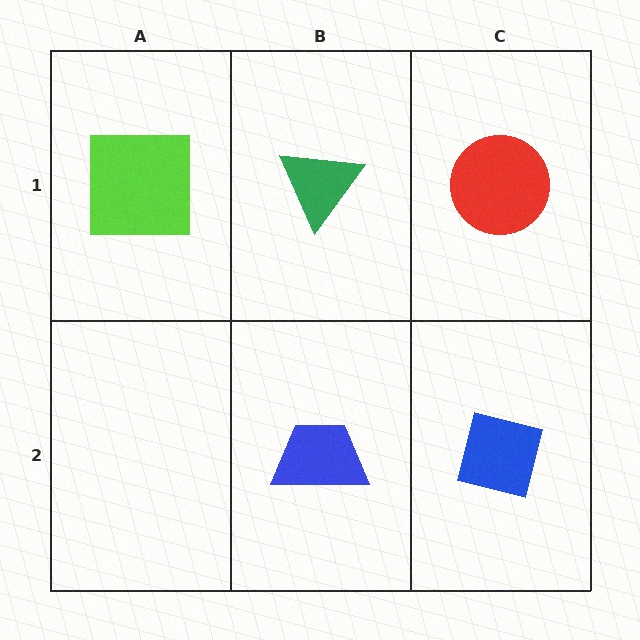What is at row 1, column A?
A lime square.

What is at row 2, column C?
A blue square.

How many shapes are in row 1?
3 shapes.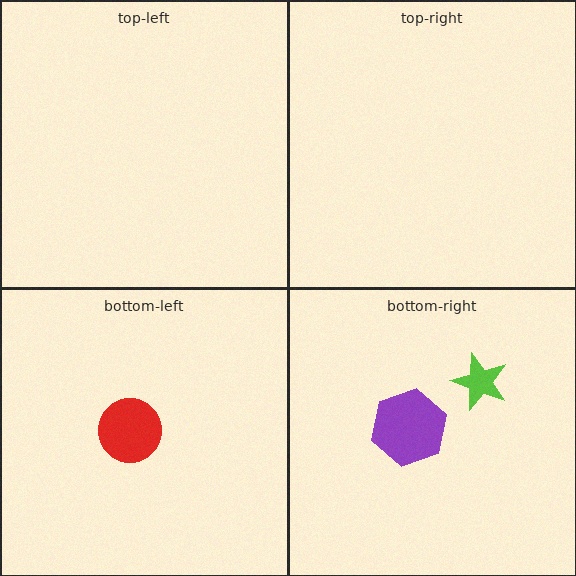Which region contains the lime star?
The bottom-right region.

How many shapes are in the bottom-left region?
1.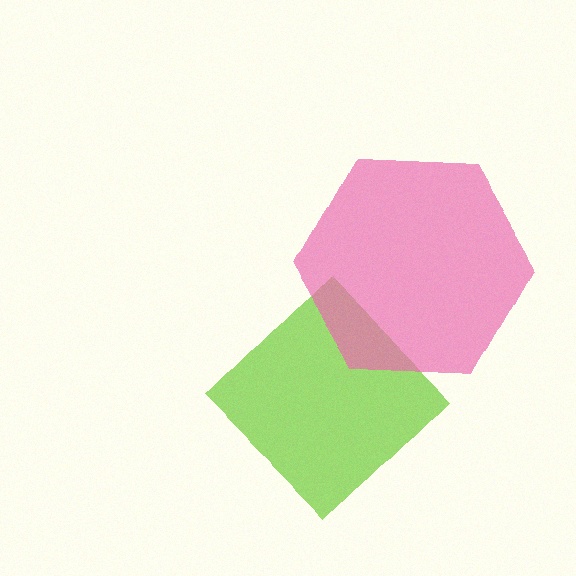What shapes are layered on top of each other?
The layered shapes are: a lime diamond, a pink hexagon.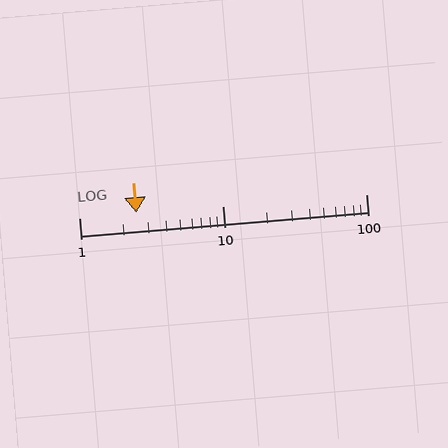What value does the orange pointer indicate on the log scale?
The pointer indicates approximately 2.5.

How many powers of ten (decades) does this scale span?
The scale spans 2 decades, from 1 to 100.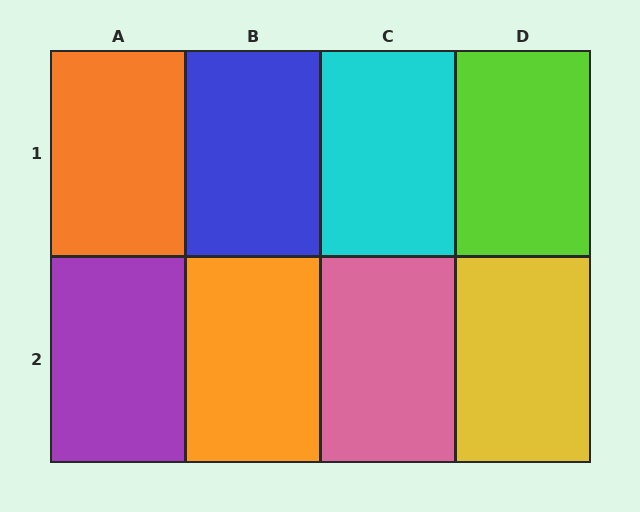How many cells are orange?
2 cells are orange.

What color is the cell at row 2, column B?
Orange.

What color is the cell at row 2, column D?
Yellow.